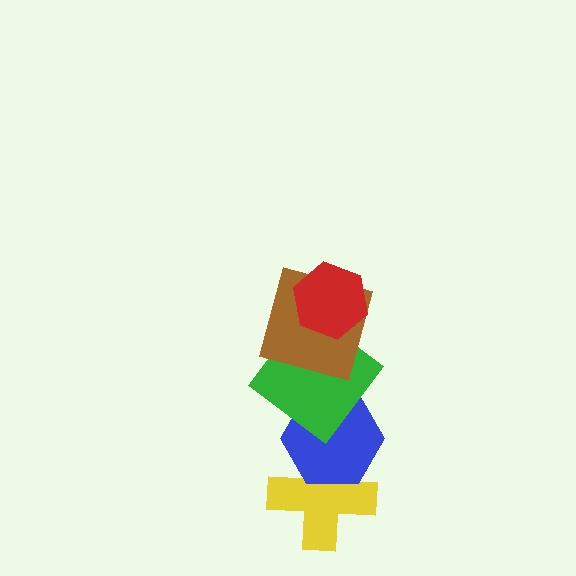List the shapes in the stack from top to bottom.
From top to bottom: the red hexagon, the brown square, the green diamond, the blue hexagon, the yellow cross.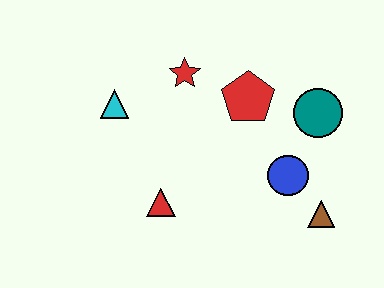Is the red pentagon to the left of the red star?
No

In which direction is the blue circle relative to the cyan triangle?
The blue circle is to the right of the cyan triangle.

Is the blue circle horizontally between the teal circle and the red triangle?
Yes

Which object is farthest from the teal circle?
The cyan triangle is farthest from the teal circle.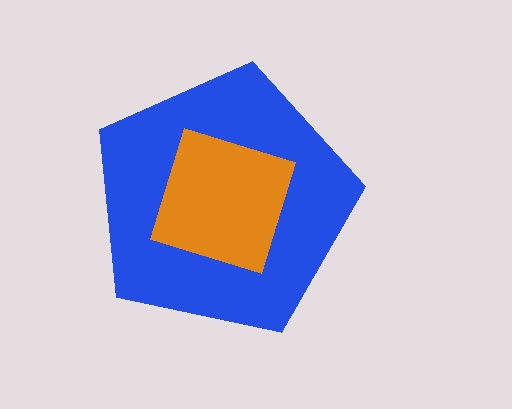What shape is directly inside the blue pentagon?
The orange diamond.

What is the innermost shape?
The orange diamond.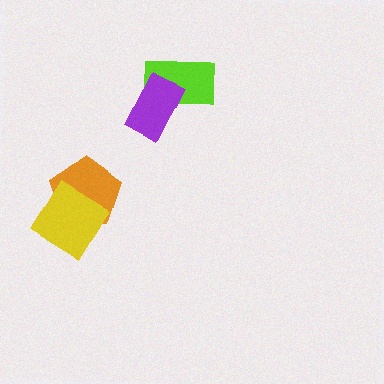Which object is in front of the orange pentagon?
The yellow diamond is in front of the orange pentagon.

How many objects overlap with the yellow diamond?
1 object overlaps with the yellow diamond.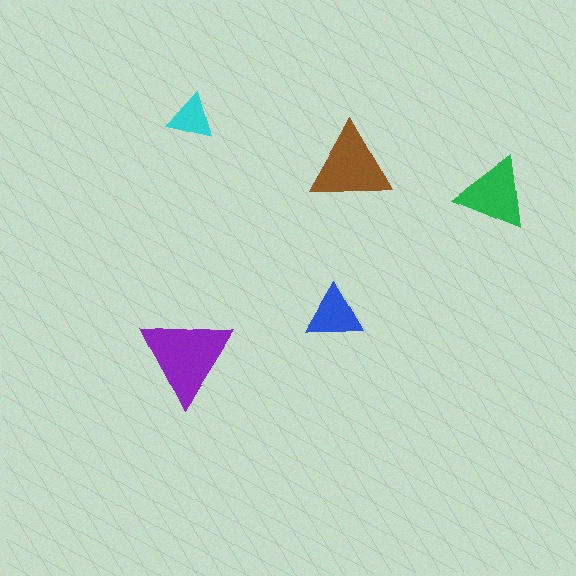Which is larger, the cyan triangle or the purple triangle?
The purple one.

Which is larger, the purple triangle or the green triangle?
The purple one.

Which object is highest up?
The cyan triangle is topmost.